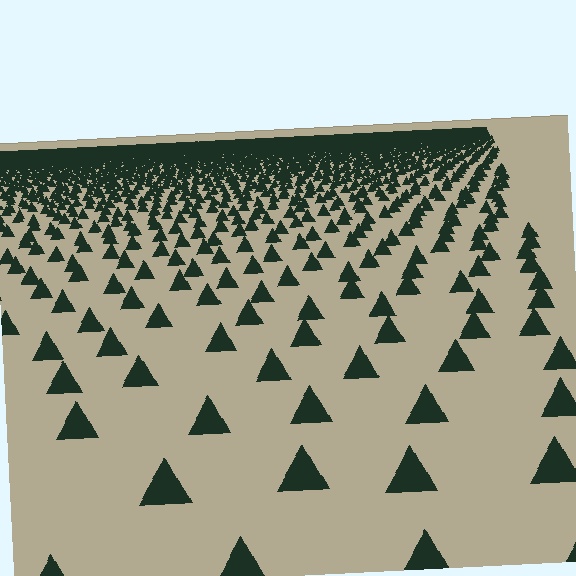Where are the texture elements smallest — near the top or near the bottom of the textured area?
Near the top.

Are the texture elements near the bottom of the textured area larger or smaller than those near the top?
Larger. Near the bottom, elements are closer to the viewer and appear at a bigger on-screen size.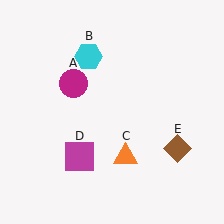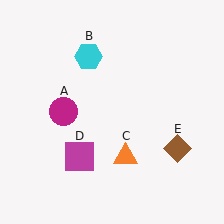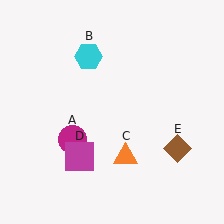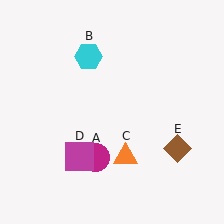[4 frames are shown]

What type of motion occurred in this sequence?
The magenta circle (object A) rotated counterclockwise around the center of the scene.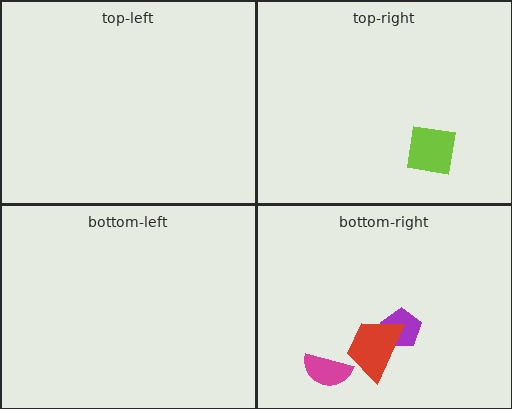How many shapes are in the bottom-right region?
3.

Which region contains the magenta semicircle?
The bottom-right region.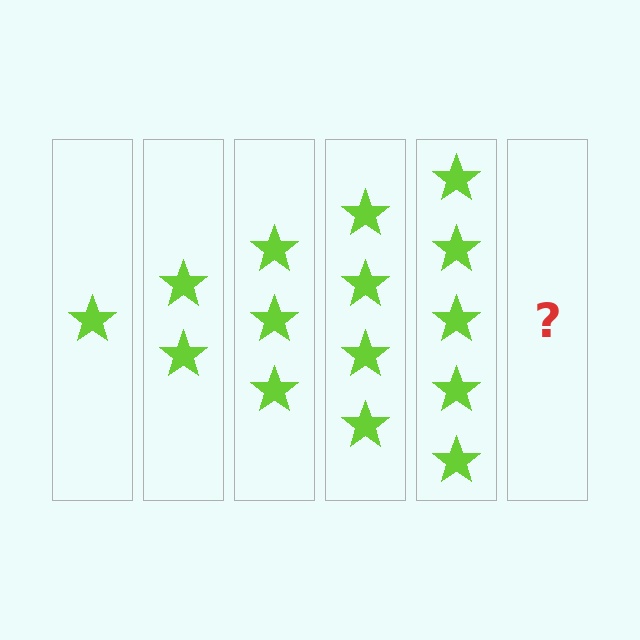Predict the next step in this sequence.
The next step is 6 stars.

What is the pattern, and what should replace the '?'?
The pattern is that each step adds one more star. The '?' should be 6 stars.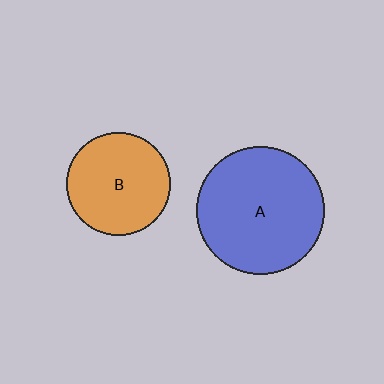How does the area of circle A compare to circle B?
Approximately 1.5 times.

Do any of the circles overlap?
No, none of the circles overlap.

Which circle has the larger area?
Circle A (blue).